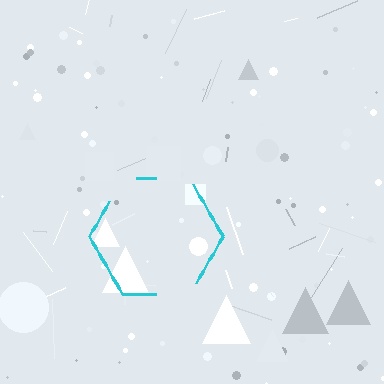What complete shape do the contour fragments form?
The contour fragments form a hexagon.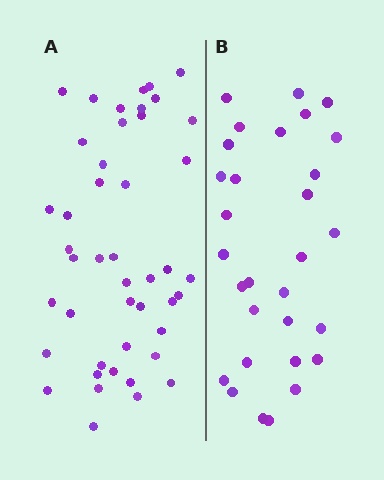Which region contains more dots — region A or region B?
Region A (the left region) has more dots.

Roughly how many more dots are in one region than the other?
Region A has approximately 15 more dots than region B.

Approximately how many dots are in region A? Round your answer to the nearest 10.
About 40 dots. (The exact count is 45, which rounds to 40.)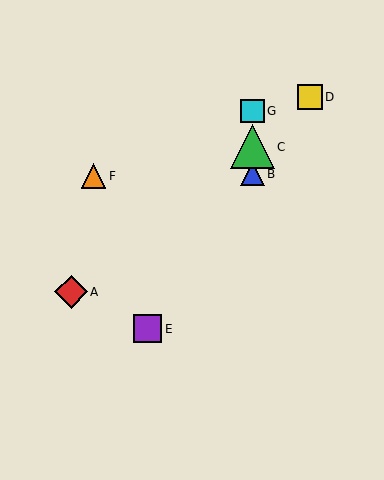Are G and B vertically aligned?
Yes, both are at x≈252.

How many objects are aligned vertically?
3 objects (B, C, G) are aligned vertically.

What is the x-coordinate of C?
Object C is at x≈252.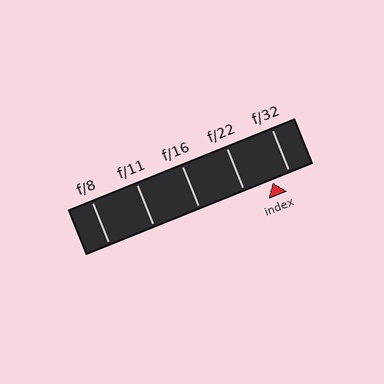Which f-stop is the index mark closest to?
The index mark is closest to f/32.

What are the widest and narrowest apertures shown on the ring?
The widest aperture shown is f/8 and the narrowest is f/32.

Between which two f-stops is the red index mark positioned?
The index mark is between f/22 and f/32.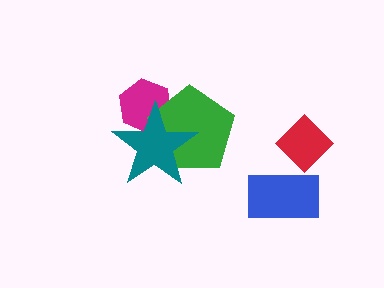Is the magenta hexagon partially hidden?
Yes, it is partially covered by another shape.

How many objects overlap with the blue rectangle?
1 object overlaps with the blue rectangle.